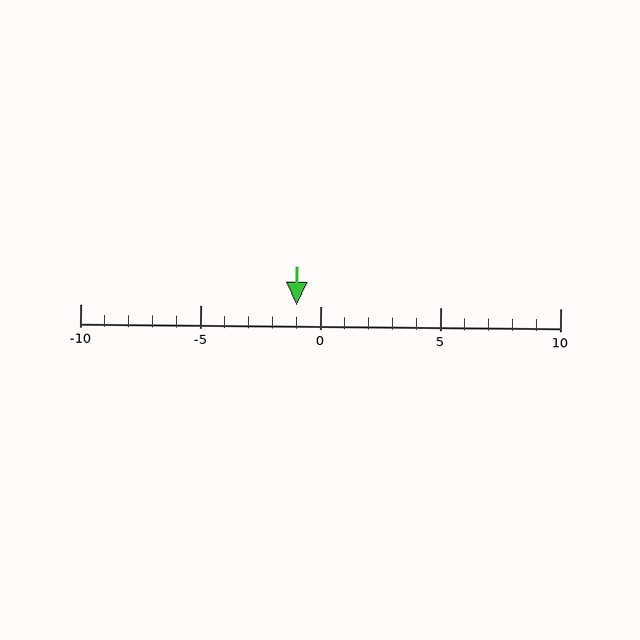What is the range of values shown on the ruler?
The ruler shows values from -10 to 10.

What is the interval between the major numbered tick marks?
The major tick marks are spaced 5 units apart.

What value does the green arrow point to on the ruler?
The green arrow points to approximately -1.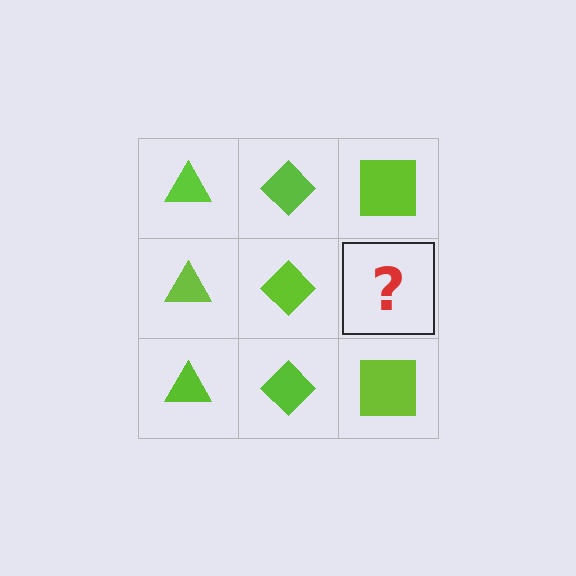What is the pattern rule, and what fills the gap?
The rule is that each column has a consistent shape. The gap should be filled with a lime square.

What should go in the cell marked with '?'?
The missing cell should contain a lime square.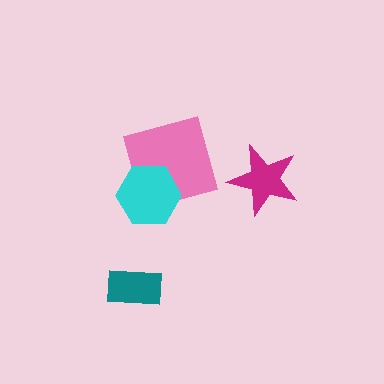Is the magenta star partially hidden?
No, no other shape covers it.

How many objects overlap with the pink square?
1 object overlaps with the pink square.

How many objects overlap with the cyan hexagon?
1 object overlaps with the cyan hexagon.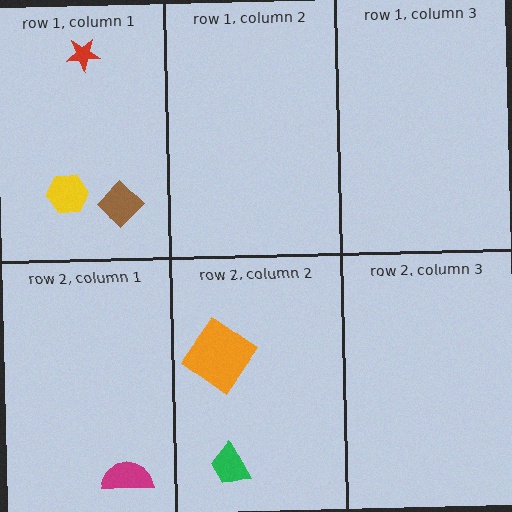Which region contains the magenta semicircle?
The row 2, column 1 region.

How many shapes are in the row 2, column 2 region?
2.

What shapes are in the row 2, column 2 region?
The green trapezoid, the orange diamond.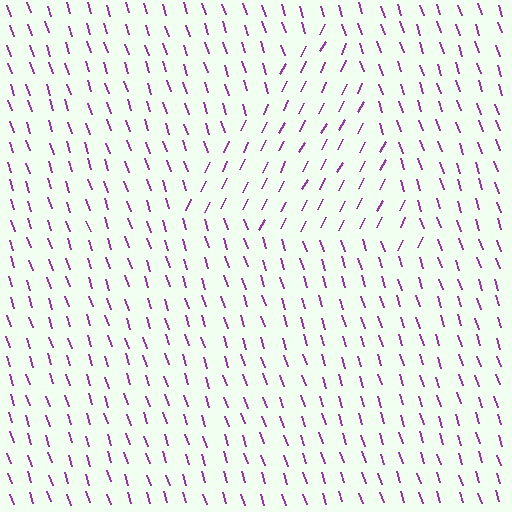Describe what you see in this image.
The image is filled with small purple line segments. A triangle region in the image has lines oriented differently from the surrounding lines, creating a visible texture boundary.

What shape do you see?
I see a triangle.